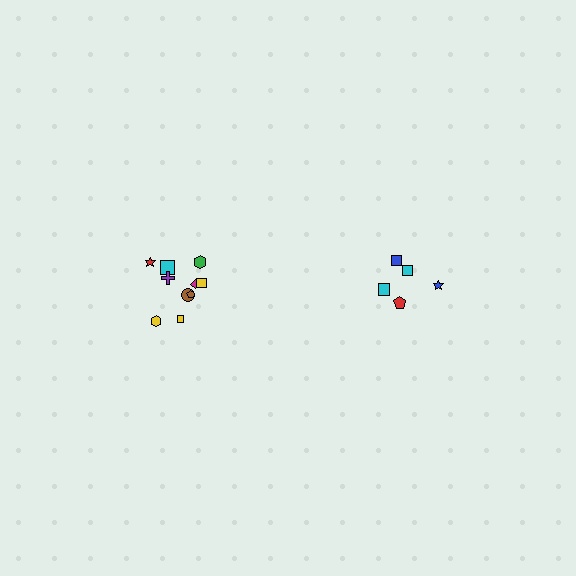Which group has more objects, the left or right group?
The left group.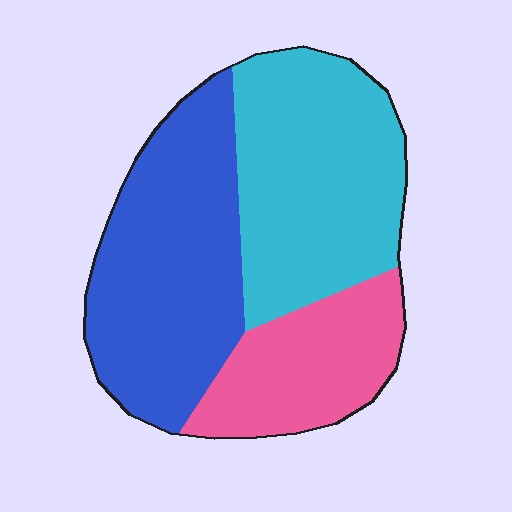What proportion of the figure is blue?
Blue takes up about two fifths (2/5) of the figure.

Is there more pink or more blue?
Blue.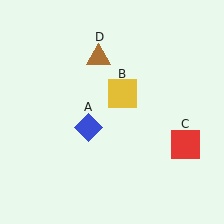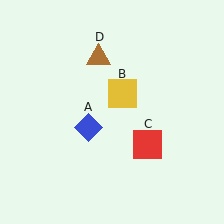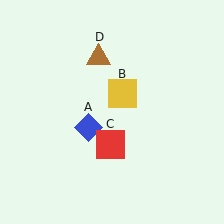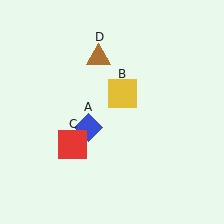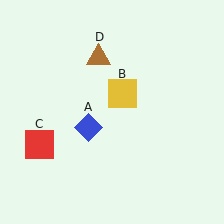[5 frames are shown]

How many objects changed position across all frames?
1 object changed position: red square (object C).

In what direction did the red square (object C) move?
The red square (object C) moved left.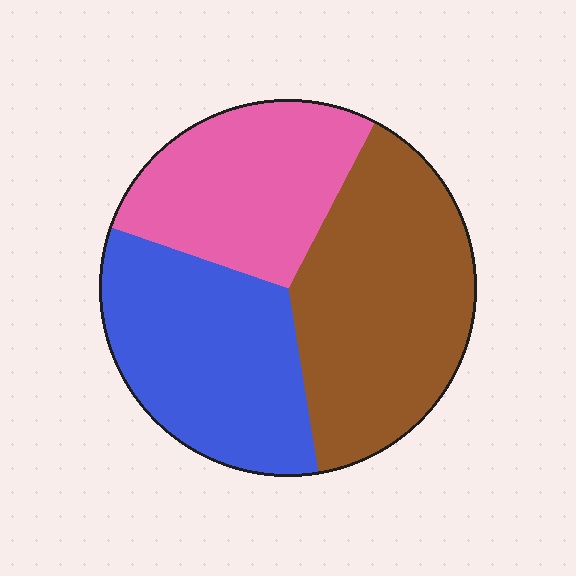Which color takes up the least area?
Pink, at roughly 30%.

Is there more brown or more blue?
Brown.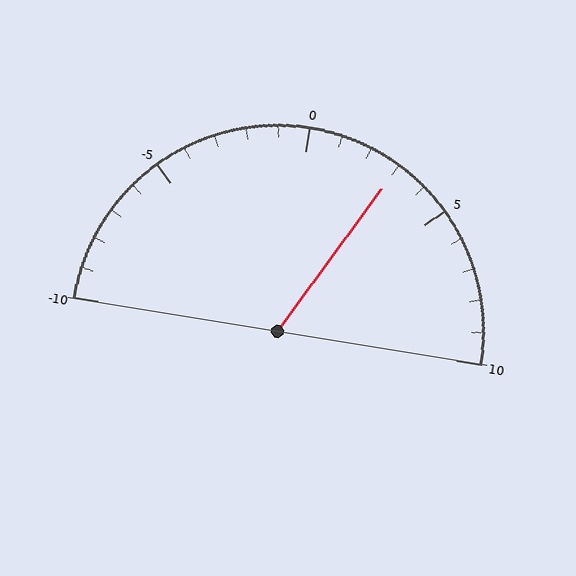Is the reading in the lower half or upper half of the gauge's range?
The reading is in the upper half of the range (-10 to 10).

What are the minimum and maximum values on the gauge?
The gauge ranges from -10 to 10.